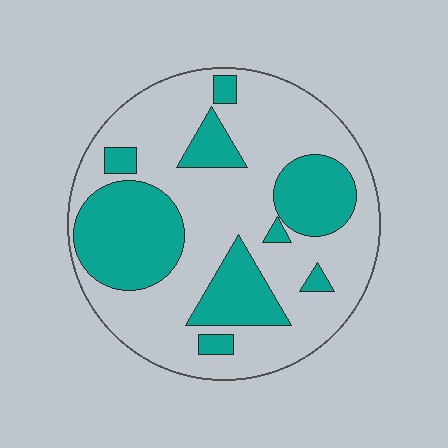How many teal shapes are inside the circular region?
9.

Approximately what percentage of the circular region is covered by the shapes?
Approximately 35%.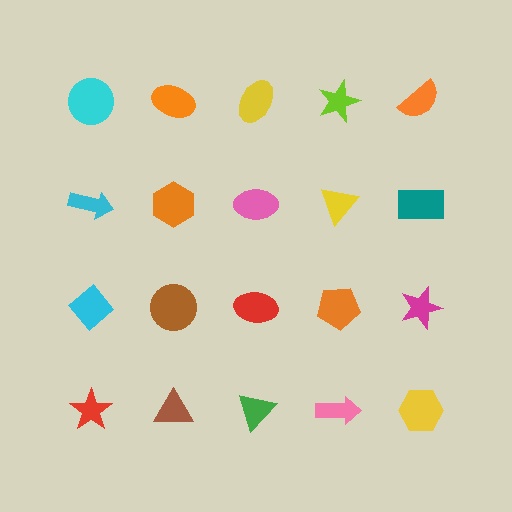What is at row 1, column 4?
A lime star.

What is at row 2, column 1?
A cyan arrow.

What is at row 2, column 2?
An orange hexagon.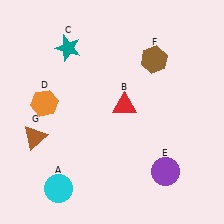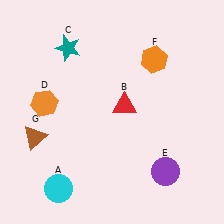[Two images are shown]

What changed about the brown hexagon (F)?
In Image 1, F is brown. In Image 2, it changed to orange.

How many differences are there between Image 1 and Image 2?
There is 1 difference between the two images.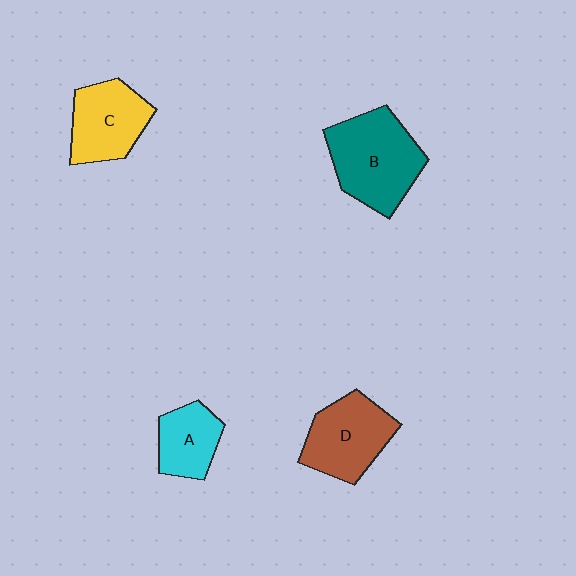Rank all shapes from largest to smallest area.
From largest to smallest: B (teal), D (brown), C (yellow), A (cyan).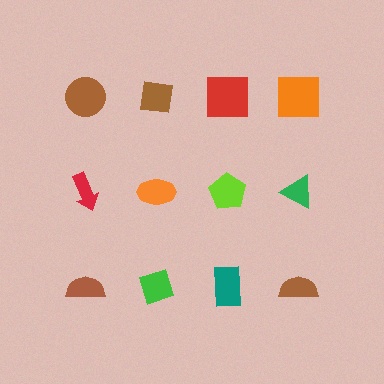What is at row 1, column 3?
A red square.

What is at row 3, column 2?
A green diamond.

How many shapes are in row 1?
4 shapes.